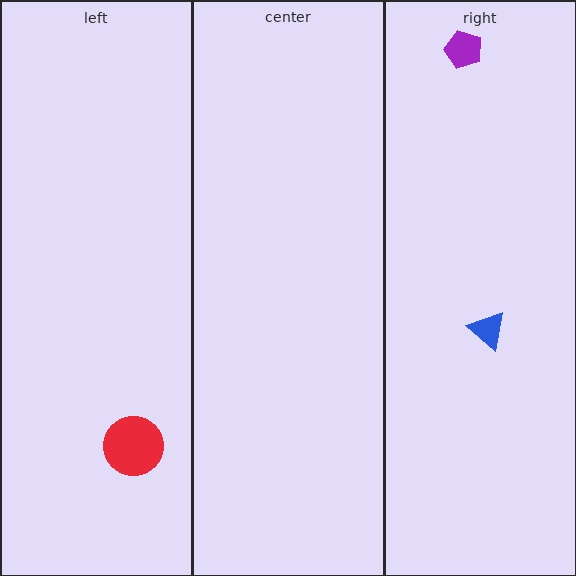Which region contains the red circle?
The left region.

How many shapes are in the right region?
2.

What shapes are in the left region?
The red circle.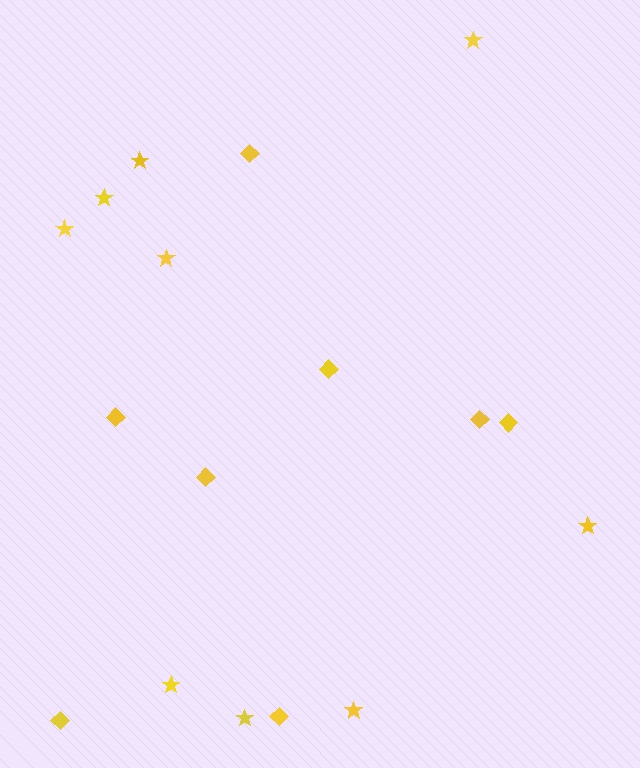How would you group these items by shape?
There are 2 groups: one group of stars (9) and one group of diamonds (8).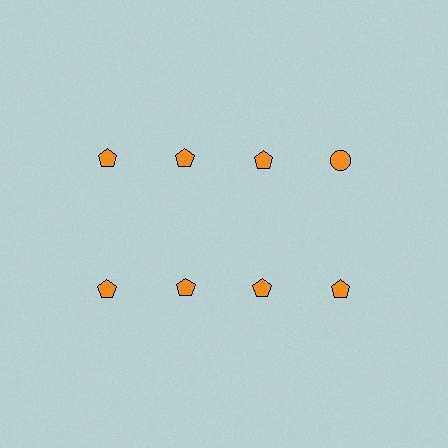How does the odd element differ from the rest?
It has a different shape: circle instead of pentagon.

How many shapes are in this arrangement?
There are 8 shapes arranged in a grid pattern.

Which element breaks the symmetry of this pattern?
The orange circle in the top row, second from right column breaks the symmetry. All other shapes are orange pentagons.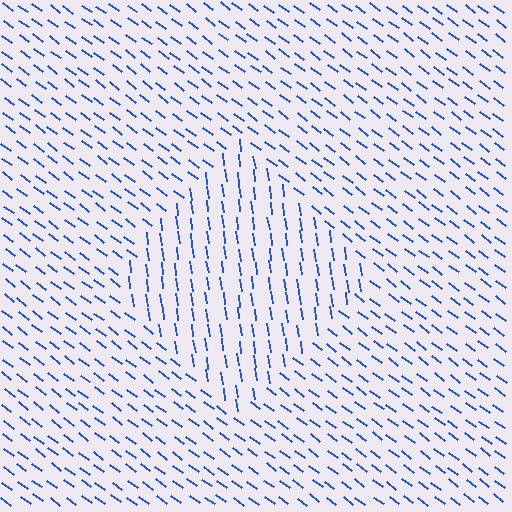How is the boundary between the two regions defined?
The boundary is defined purely by a change in line orientation (approximately 45 degrees difference). All lines are the same color and thickness.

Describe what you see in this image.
The image is filled with small blue line segments. A diamond region in the image has lines oriented differently from the surrounding lines, creating a visible texture boundary.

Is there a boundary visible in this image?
Yes, there is a texture boundary formed by a change in line orientation.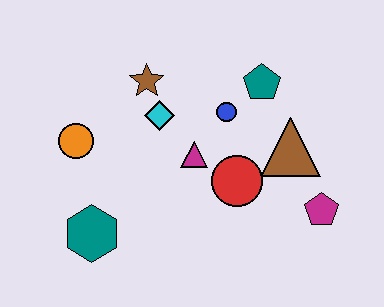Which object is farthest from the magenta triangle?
The magenta pentagon is farthest from the magenta triangle.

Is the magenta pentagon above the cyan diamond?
No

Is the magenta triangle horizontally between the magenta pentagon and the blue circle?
No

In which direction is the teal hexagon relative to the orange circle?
The teal hexagon is below the orange circle.